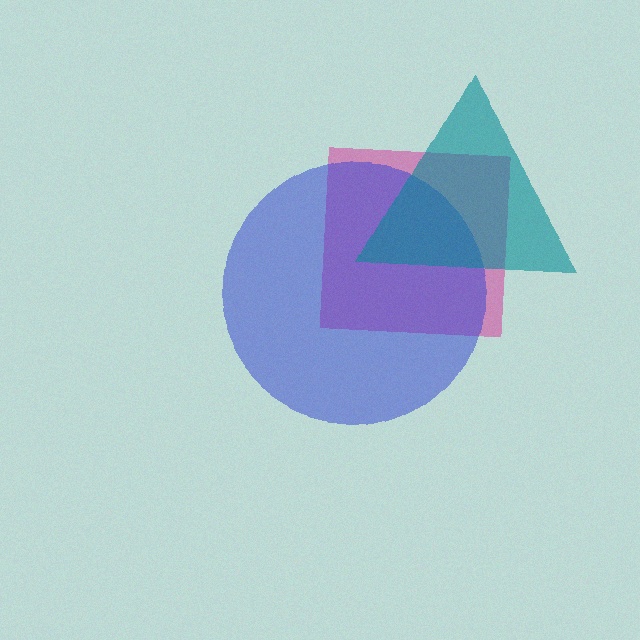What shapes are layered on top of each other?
The layered shapes are: a magenta square, a blue circle, a teal triangle.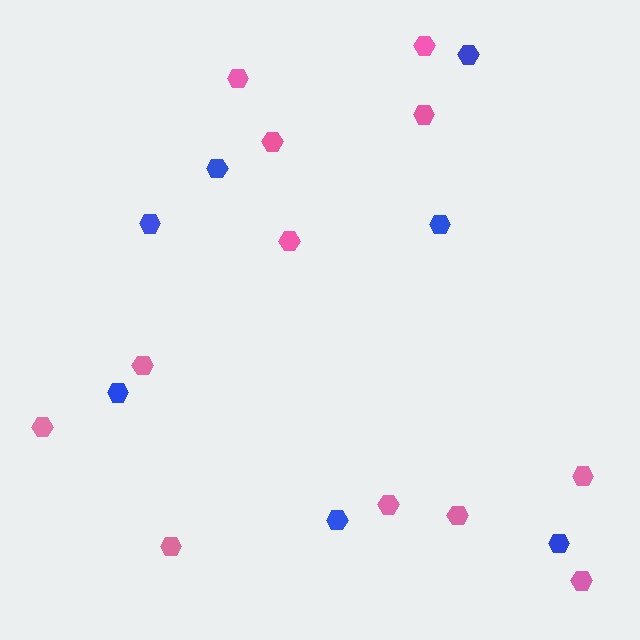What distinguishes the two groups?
There are 2 groups: one group of blue hexagons (7) and one group of pink hexagons (12).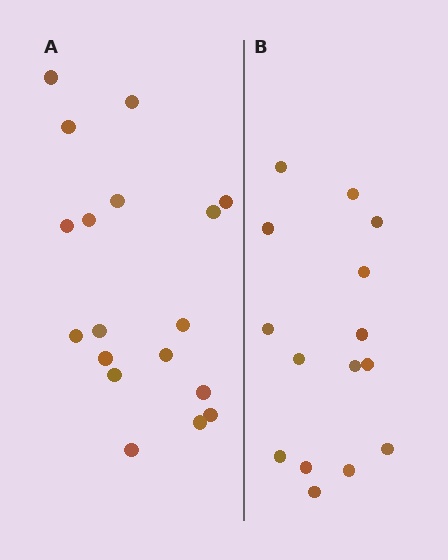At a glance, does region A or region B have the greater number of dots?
Region A (the left region) has more dots.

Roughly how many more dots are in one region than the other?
Region A has just a few more — roughly 2 or 3 more dots than region B.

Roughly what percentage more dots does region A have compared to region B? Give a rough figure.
About 20% more.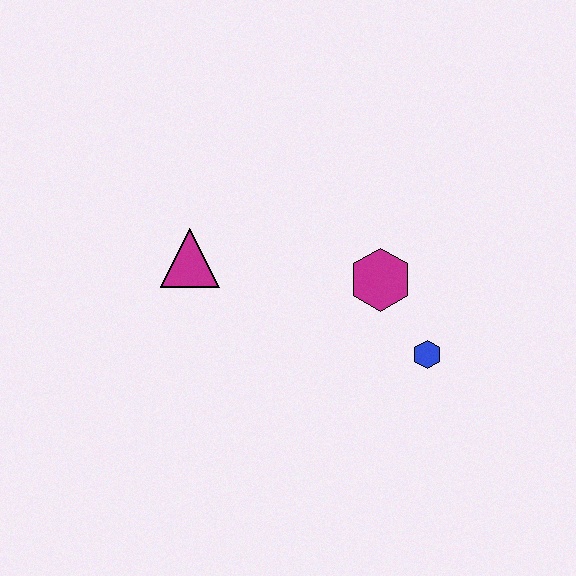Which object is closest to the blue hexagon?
The magenta hexagon is closest to the blue hexagon.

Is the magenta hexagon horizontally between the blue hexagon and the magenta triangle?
Yes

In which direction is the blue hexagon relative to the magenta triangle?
The blue hexagon is to the right of the magenta triangle.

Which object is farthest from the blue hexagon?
The magenta triangle is farthest from the blue hexagon.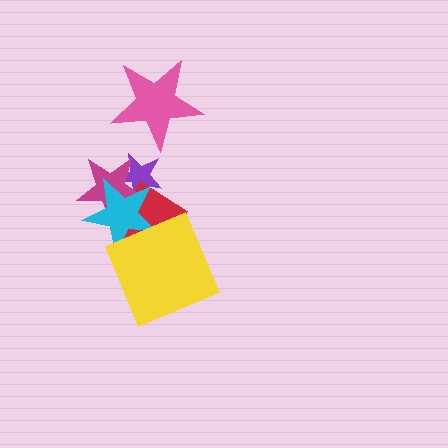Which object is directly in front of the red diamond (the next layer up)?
The magenta star is directly in front of the red diamond.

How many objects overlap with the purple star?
3 objects overlap with the purple star.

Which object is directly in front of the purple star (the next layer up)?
The red diamond is directly in front of the purple star.